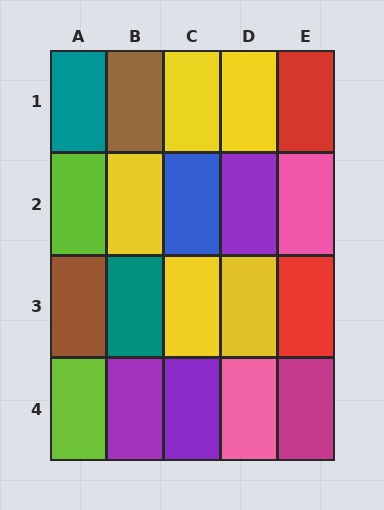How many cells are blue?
1 cell is blue.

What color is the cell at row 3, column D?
Yellow.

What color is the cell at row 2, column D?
Purple.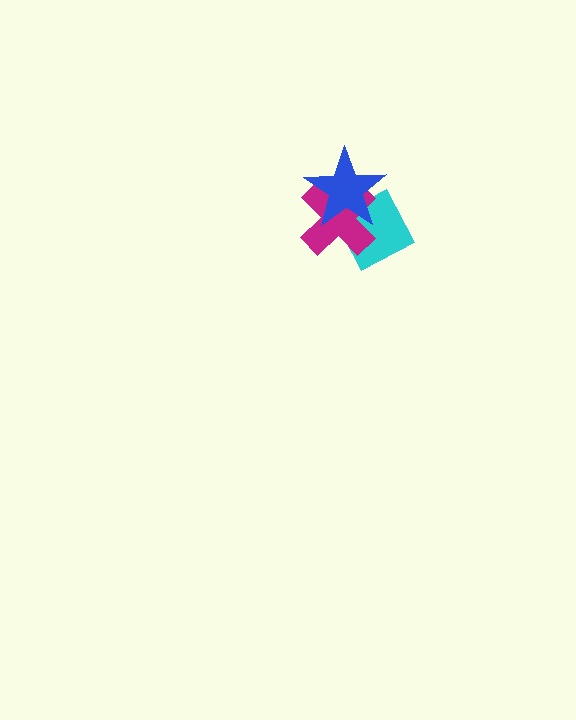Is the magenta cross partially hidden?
Yes, it is partially covered by another shape.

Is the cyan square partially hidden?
Yes, it is partially covered by another shape.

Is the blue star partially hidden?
No, no other shape covers it.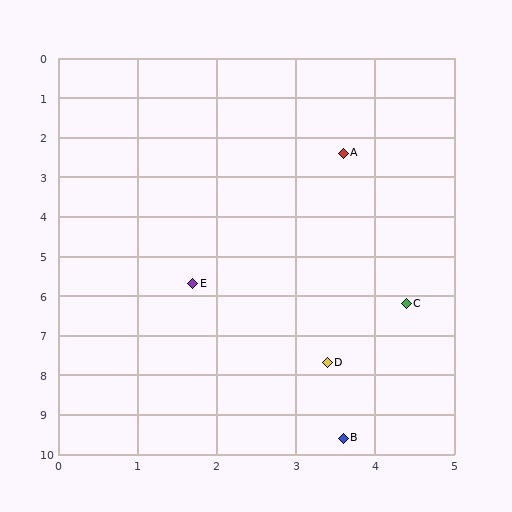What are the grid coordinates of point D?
Point D is at approximately (3.4, 7.7).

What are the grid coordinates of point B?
Point B is at approximately (3.6, 9.6).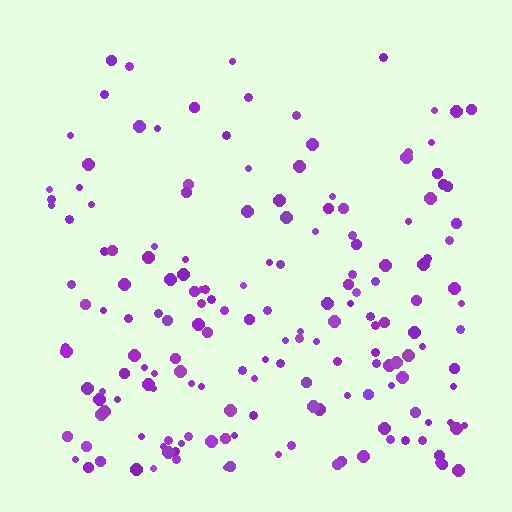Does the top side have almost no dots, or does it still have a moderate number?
Still a moderate number, just noticeably fewer than the bottom.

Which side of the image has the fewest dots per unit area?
The top.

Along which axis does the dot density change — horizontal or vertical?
Vertical.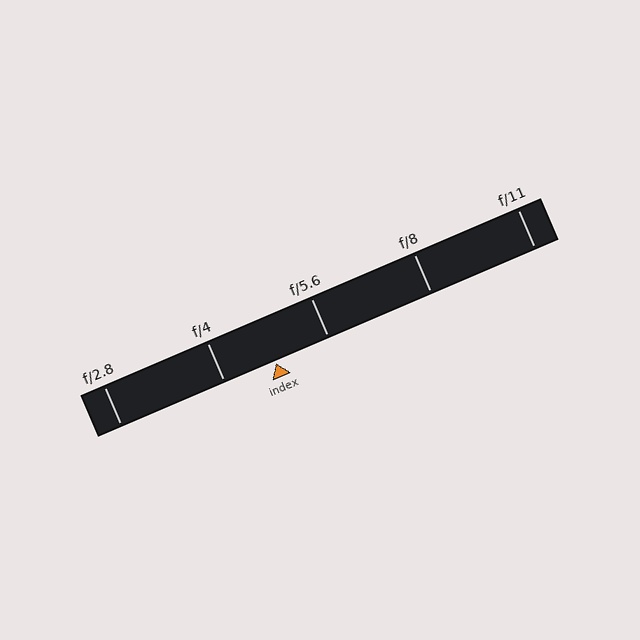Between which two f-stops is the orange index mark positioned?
The index mark is between f/4 and f/5.6.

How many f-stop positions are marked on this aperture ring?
There are 5 f-stop positions marked.